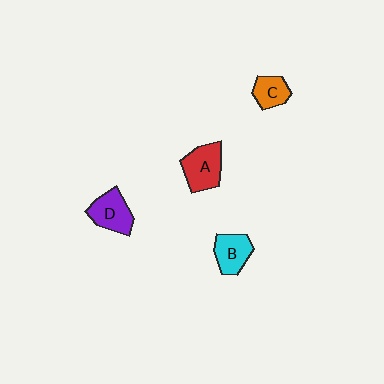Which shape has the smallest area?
Shape C (orange).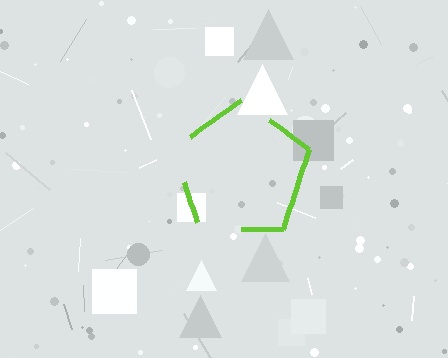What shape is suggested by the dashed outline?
The dashed outline suggests a pentagon.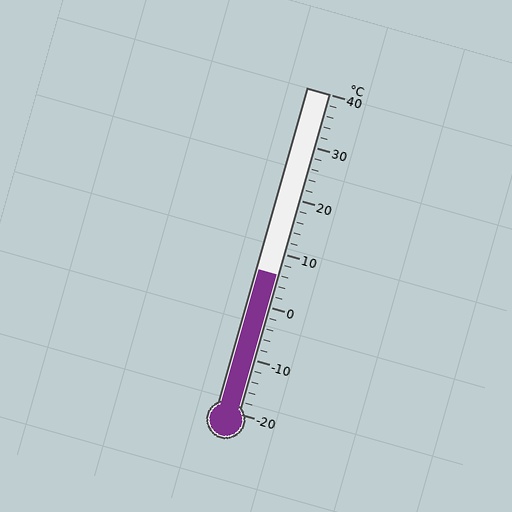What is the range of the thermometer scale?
The thermometer scale ranges from -20°C to 40°C.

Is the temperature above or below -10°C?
The temperature is above -10°C.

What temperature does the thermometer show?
The thermometer shows approximately 6°C.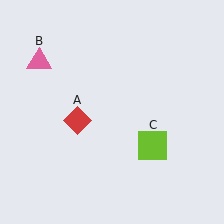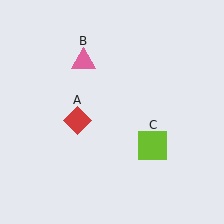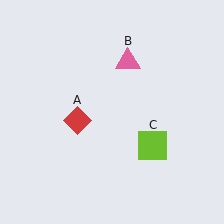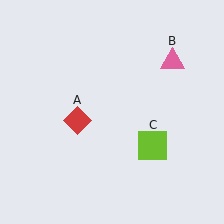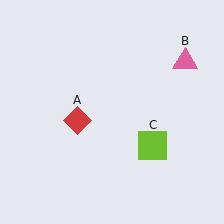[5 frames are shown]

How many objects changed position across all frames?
1 object changed position: pink triangle (object B).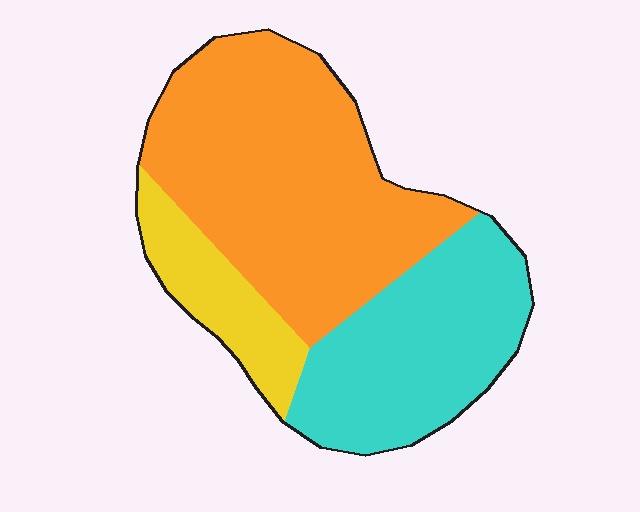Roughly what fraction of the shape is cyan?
Cyan takes up about one third (1/3) of the shape.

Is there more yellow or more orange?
Orange.